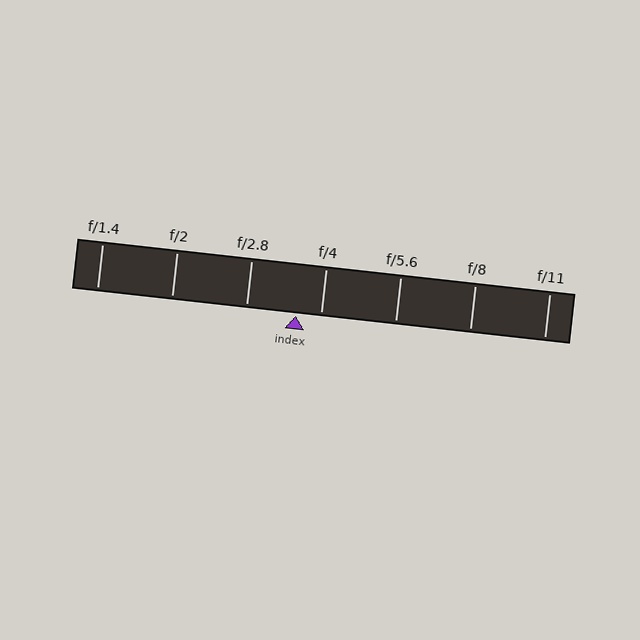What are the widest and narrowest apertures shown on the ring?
The widest aperture shown is f/1.4 and the narrowest is f/11.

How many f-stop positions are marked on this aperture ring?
There are 7 f-stop positions marked.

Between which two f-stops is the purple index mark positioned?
The index mark is between f/2.8 and f/4.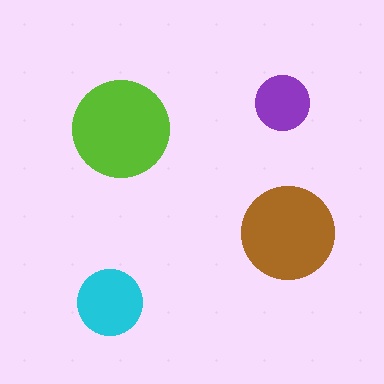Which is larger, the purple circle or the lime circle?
The lime one.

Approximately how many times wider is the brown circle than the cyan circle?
About 1.5 times wider.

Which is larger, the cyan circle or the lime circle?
The lime one.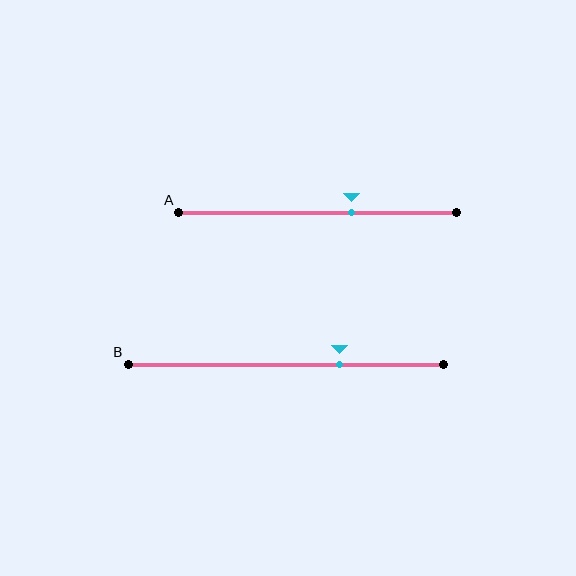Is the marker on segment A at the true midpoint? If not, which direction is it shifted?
No, the marker on segment A is shifted to the right by about 12% of the segment length.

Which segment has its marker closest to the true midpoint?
Segment A has its marker closest to the true midpoint.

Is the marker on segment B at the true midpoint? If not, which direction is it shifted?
No, the marker on segment B is shifted to the right by about 17% of the segment length.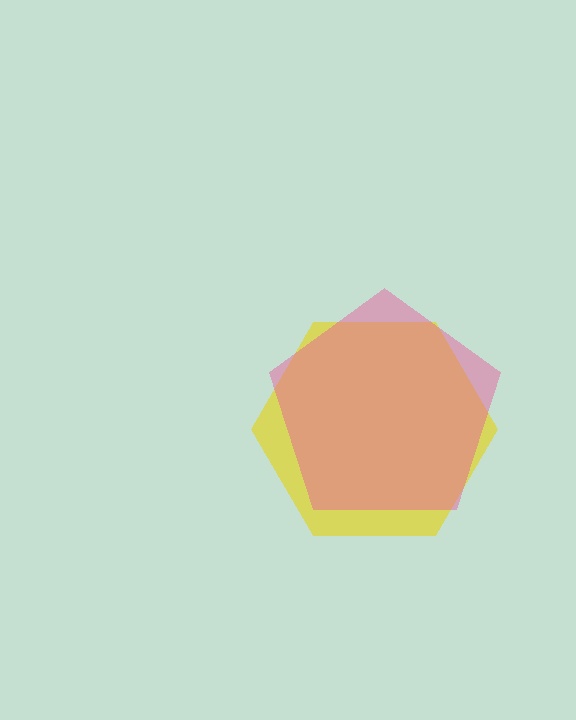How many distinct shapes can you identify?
There are 2 distinct shapes: a yellow hexagon, a pink pentagon.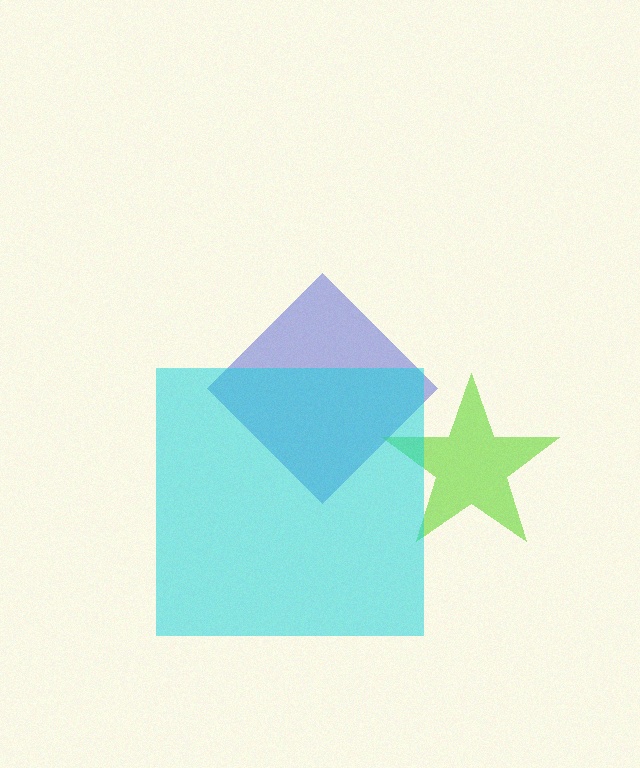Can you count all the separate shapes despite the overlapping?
Yes, there are 3 separate shapes.